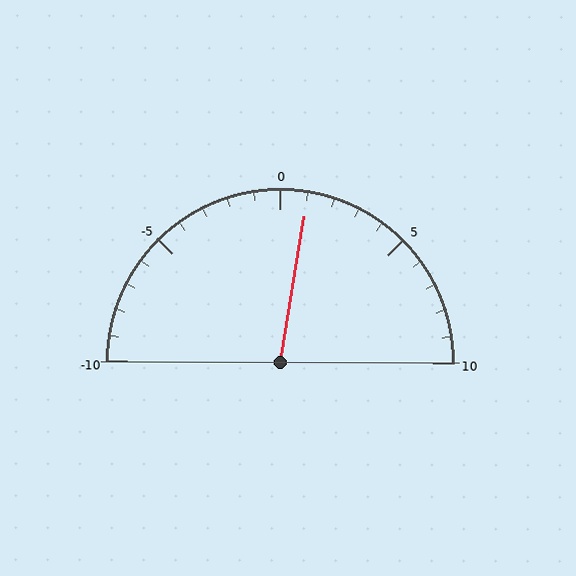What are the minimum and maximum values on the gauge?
The gauge ranges from -10 to 10.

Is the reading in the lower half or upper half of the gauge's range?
The reading is in the upper half of the range (-10 to 10).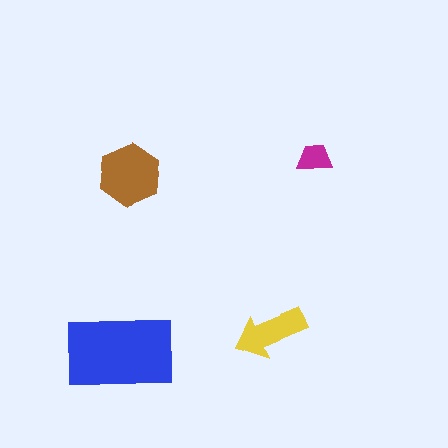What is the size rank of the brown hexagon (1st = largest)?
2nd.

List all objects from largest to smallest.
The blue rectangle, the brown hexagon, the yellow arrow, the magenta trapezoid.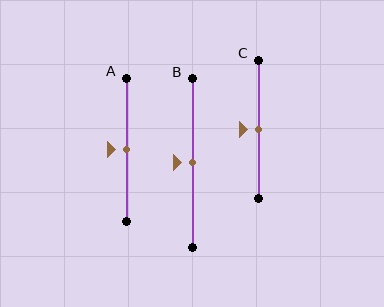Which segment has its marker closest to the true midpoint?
Segment A has its marker closest to the true midpoint.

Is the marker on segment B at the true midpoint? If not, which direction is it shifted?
Yes, the marker on segment B is at the true midpoint.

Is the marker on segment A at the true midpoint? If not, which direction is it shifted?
Yes, the marker on segment A is at the true midpoint.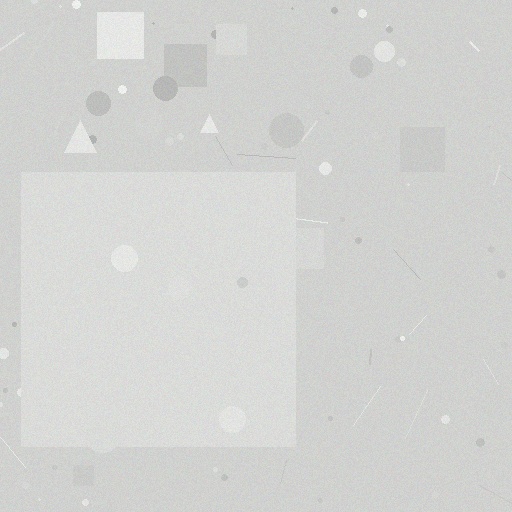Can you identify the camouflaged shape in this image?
The camouflaged shape is a square.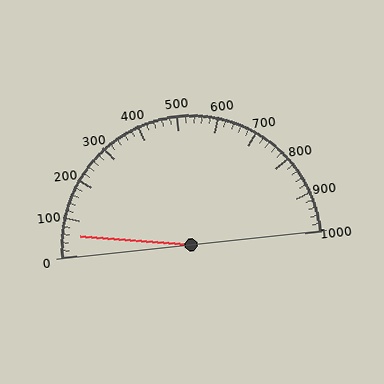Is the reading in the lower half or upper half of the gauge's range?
The reading is in the lower half of the range (0 to 1000).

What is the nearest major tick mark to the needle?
The nearest major tick mark is 100.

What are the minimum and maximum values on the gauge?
The gauge ranges from 0 to 1000.